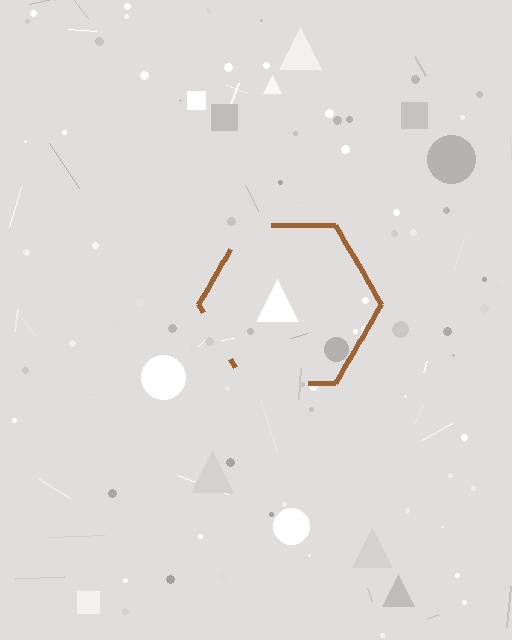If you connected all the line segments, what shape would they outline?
They would outline a hexagon.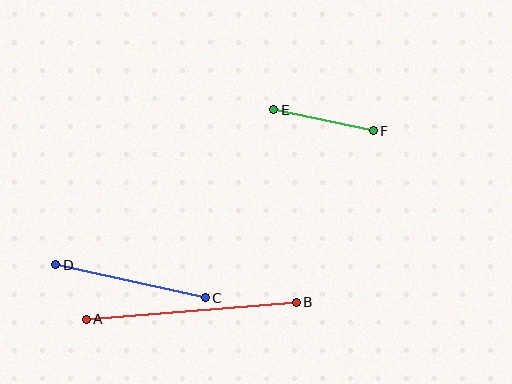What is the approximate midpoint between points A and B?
The midpoint is at approximately (191, 311) pixels.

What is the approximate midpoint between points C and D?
The midpoint is at approximately (131, 281) pixels.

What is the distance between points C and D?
The distance is approximately 153 pixels.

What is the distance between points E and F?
The distance is approximately 102 pixels.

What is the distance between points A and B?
The distance is approximately 211 pixels.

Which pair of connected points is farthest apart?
Points A and B are farthest apart.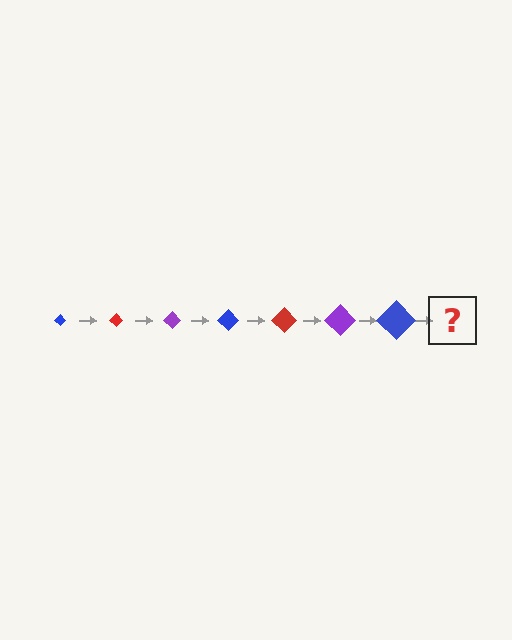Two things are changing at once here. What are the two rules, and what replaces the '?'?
The two rules are that the diamond grows larger each step and the color cycles through blue, red, and purple. The '?' should be a red diamond, larger than the previous one.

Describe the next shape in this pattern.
It should be a red diamond, larger than the previous one.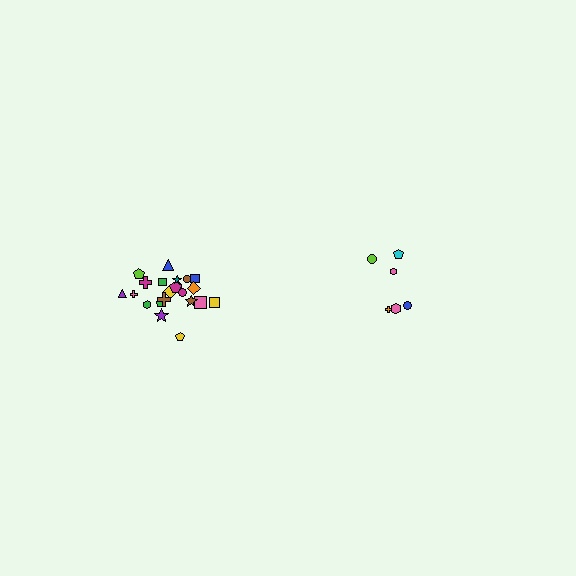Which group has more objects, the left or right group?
The left group.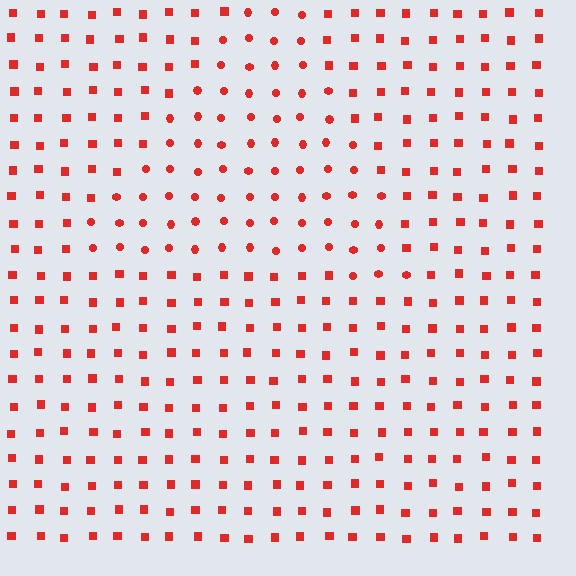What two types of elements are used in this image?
The image uses circles inside the triangle region and squares outside it.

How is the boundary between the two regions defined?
The boundary is defined by a change in element shape: circles inside vs. squares outside. All elements share the same color and spacing.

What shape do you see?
I see a triangle.